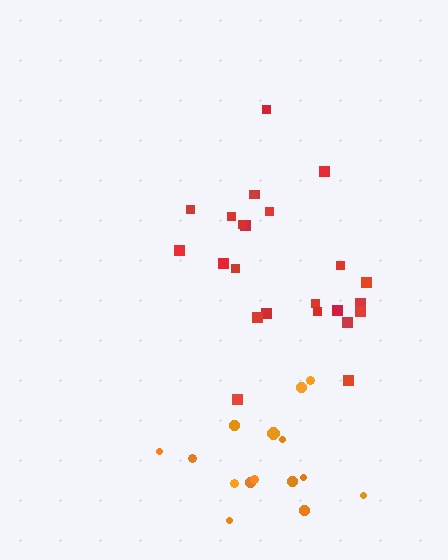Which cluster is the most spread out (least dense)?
Orange.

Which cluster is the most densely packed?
Red.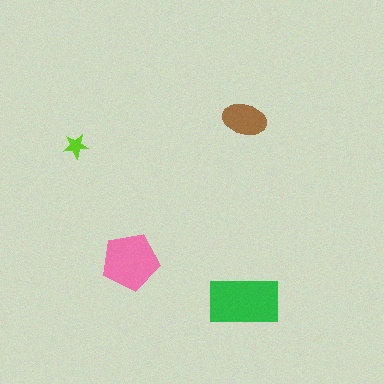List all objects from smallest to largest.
The lime star, the brown ellipse, the pink pentagon, the green rectangle.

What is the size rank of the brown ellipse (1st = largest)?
3rd.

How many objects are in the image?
There are 4 objects in the image.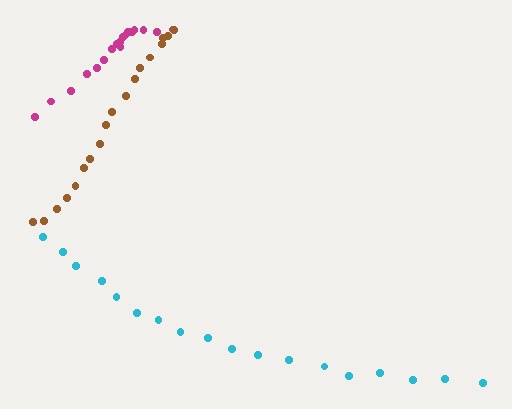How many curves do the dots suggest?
There are 3 distinct paths.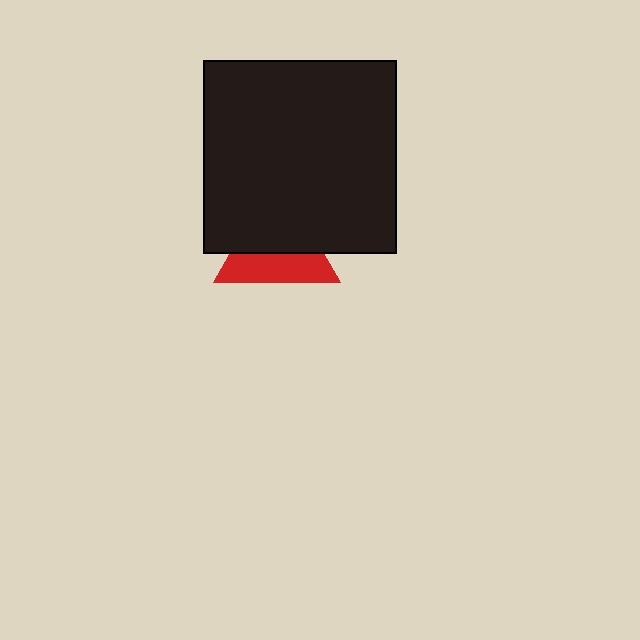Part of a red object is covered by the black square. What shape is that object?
It is a triangle.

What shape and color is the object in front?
The object in front is a black square.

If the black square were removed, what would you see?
You would see the complete red triangle.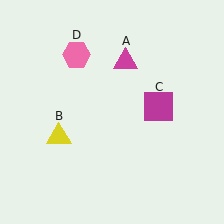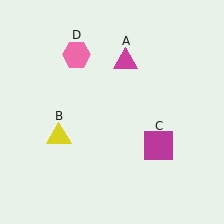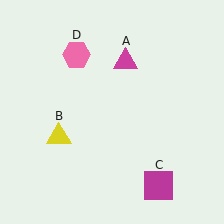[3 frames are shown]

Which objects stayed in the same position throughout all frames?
Magenta triangle (object A) and yellow triangle (object B) and pink hexagon (object D) remained stationary.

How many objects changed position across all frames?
1 object changed position: magenta square (object C).